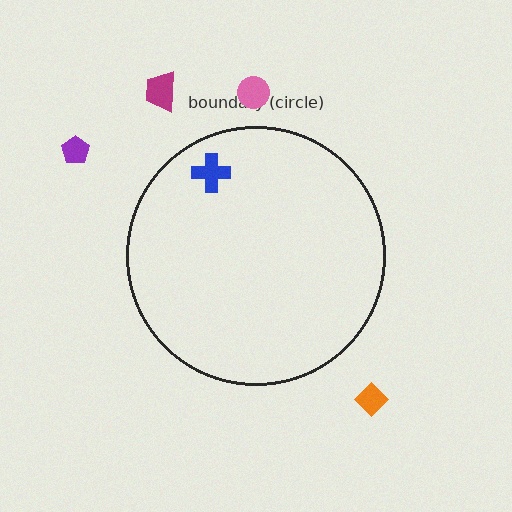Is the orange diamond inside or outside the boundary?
Outside.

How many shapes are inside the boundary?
1 inside, 4 outside.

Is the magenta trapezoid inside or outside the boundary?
Outside.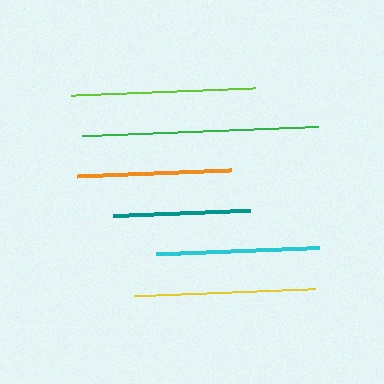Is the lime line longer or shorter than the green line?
The green line is longer than the lime line.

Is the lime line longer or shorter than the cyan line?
The lime line is longer than the cyan line.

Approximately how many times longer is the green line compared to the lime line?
The green line is approximately 1.3 times the length of the lime line.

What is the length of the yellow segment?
The yellow segment is approximately 181 pixels long.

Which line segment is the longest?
The green line is the longest at approximately 235 pixels.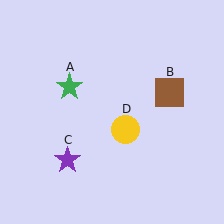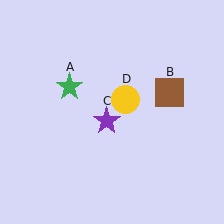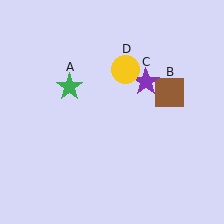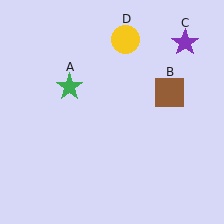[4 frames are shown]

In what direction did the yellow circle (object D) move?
The yellow circle (object D) moved up.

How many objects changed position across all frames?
2 objects changed position: purple star (object C), yellow circle (object D).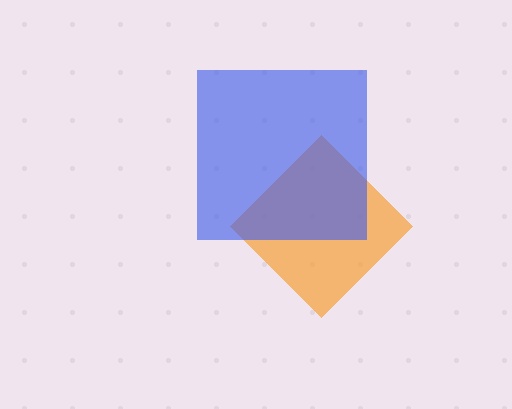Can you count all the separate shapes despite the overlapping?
Yes, there are 2 separate shapes.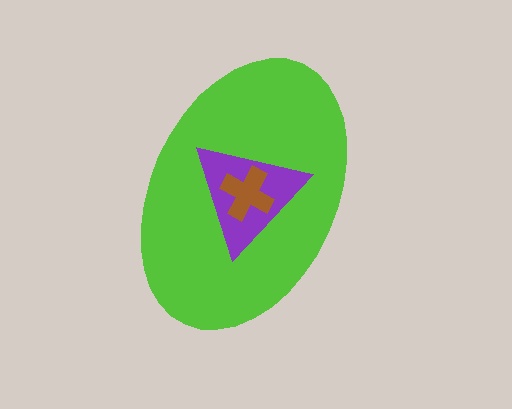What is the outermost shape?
The lime ellipse.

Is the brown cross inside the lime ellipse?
Yes.